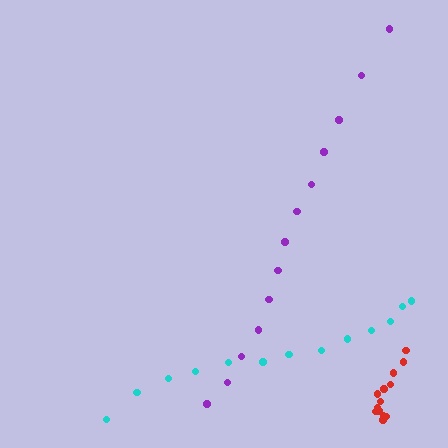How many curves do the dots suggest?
There are 3 distinct paths.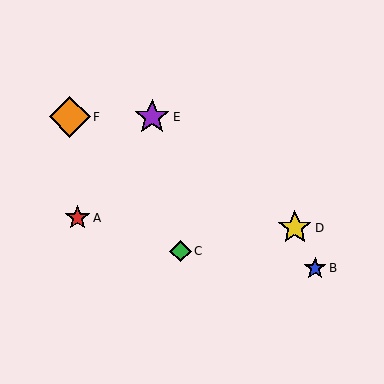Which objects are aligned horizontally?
Objects E, F are aligned horizontally.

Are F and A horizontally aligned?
No, F is at y≈117 and A is at y≈218.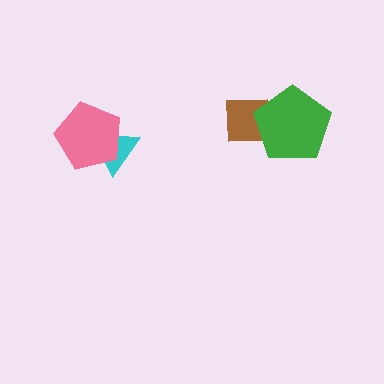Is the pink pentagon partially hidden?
No, no other shape covers it.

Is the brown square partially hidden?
Yes, it is partially covered by another shape.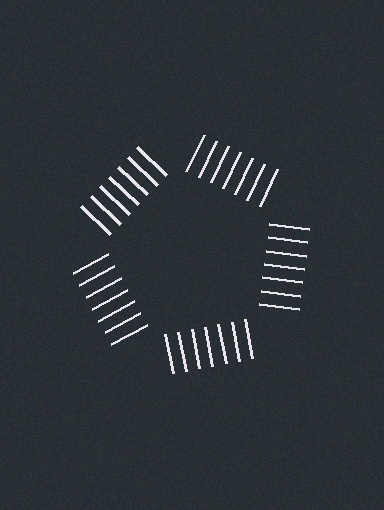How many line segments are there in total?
35 — 7 along each of the 5 edges.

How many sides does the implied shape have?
5 sides — the line-ends trace a pentagon.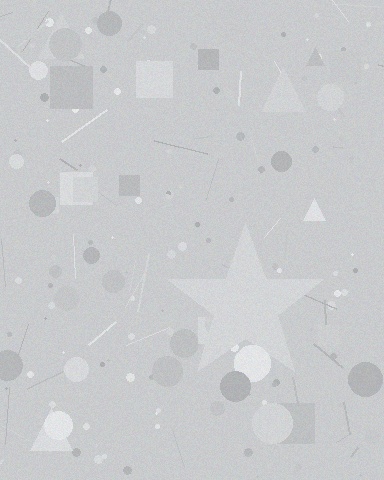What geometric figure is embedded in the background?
A star is embedded in the background.